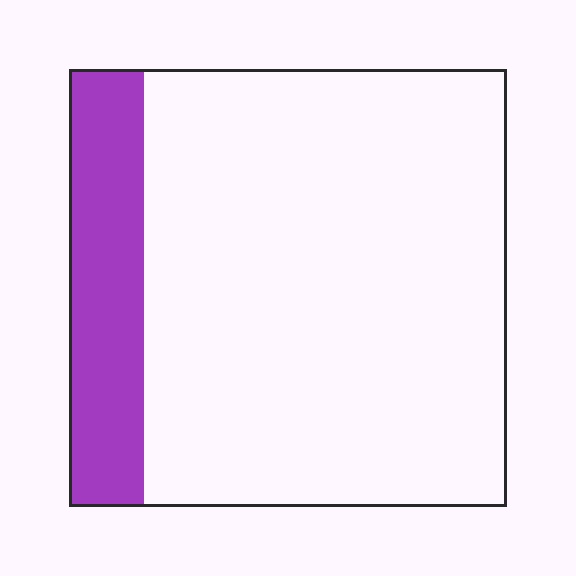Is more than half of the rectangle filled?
No.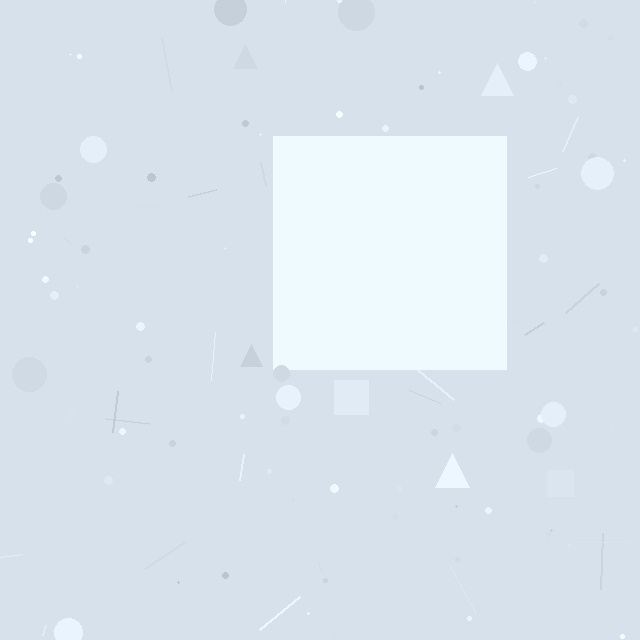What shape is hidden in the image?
A square is hidden in the image.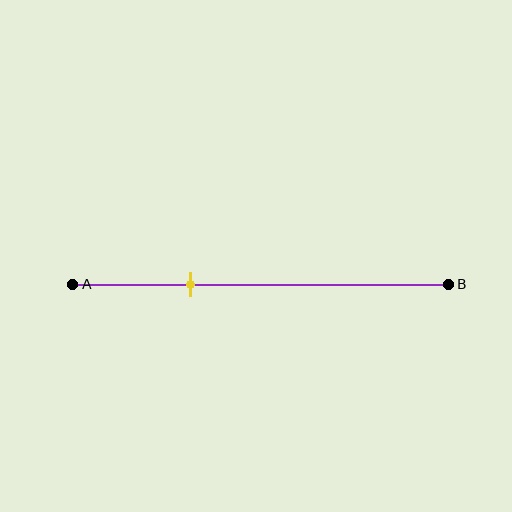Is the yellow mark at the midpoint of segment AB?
No, the mark is at about 30% from A, not at the 50% midpoint.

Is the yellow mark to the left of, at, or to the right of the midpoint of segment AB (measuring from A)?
The yellow mark is to the left of the midpoint of segment AB.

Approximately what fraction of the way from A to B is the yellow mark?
The yellow mark is approximately 30% of the way from A to B.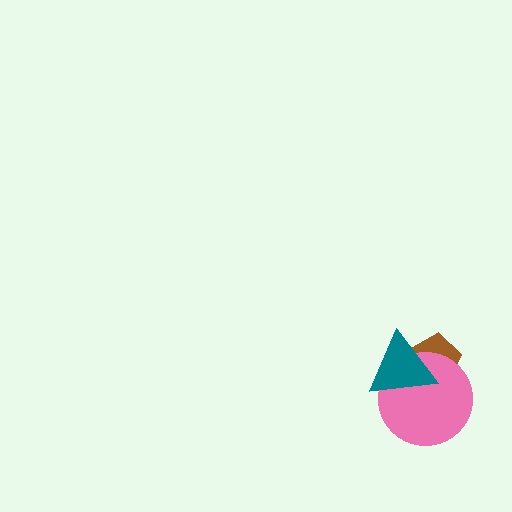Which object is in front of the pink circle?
The teal triangle is in front of the pink circle.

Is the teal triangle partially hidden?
No, no other shape covers it.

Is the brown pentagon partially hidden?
Yes, it is partially covered by another shape.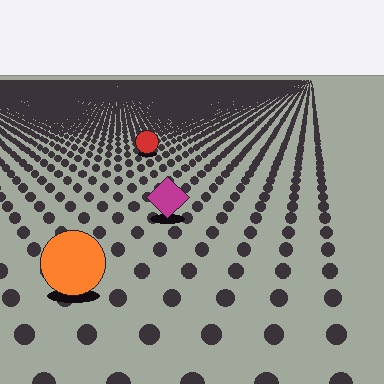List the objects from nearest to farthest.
From nearest to farthest: the orange circle, the magenta diamond, the red circle.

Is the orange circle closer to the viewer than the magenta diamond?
Yes. The orange circle is closer — you can tell from the texture gradient: the ground texture is coarser near it.